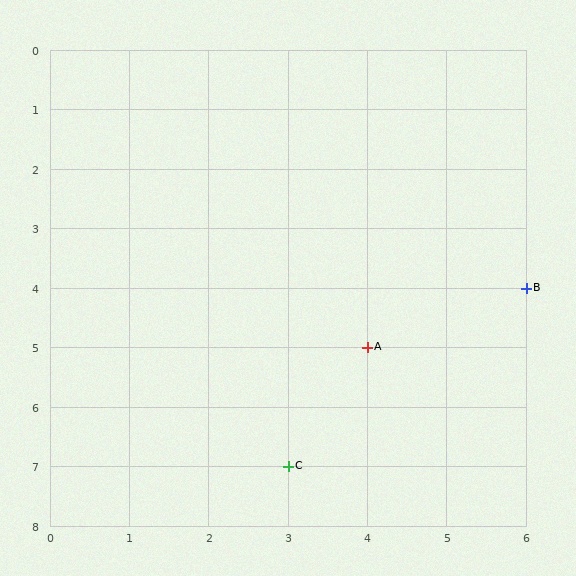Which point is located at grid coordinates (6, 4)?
Point B is at (6, 4).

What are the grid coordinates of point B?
Point B is at grid coordinates (6, 4).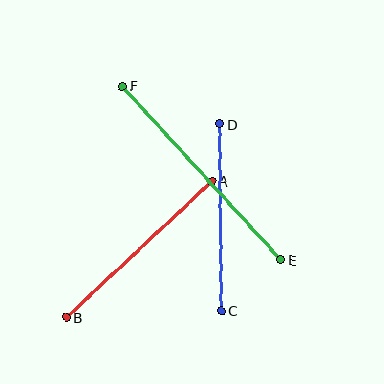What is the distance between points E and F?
The distance is approximately 235 pixels.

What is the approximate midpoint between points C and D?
The midpoint is at approximately (221, 217) pixels.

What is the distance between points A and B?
The distance is approximately 199 pixels.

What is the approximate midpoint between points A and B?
The midpoint is at approximately (139, 249) pixels.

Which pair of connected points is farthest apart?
Points E and F are farthest apart.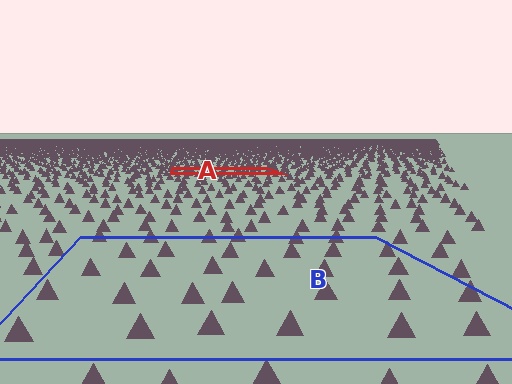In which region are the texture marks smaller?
The texture marks are smaller in region A, because it is farther away.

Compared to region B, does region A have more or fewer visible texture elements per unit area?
Region A has more texture elements per unit area — they are packed more densely because it is farther away.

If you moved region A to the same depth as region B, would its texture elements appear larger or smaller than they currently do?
They would appear larger. At a closer depth, the same texture elements are projected at a bigger on-screen size.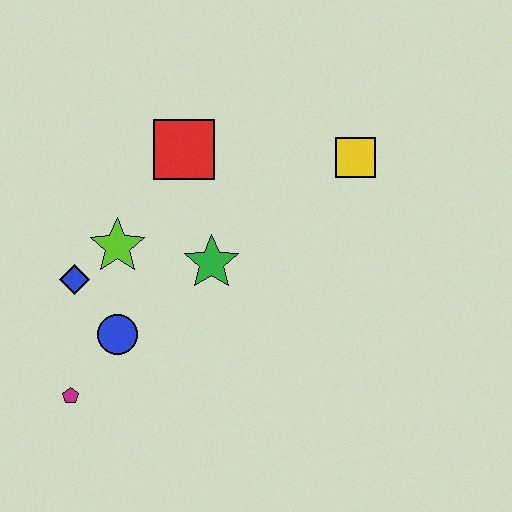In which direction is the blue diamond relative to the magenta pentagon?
The blue diamond is above the magenta pentagon.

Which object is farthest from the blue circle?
The yellow square is farthest from the blue circle.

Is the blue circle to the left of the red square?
Yes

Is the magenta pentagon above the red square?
No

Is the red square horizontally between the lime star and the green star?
Yes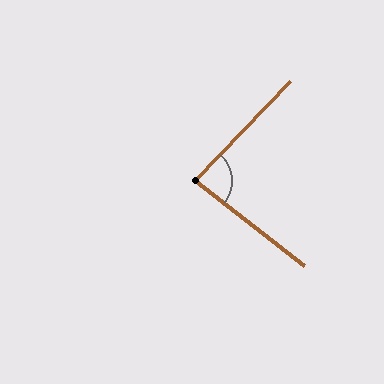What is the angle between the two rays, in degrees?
Approximately 84 degrees.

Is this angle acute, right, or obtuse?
It is acute.